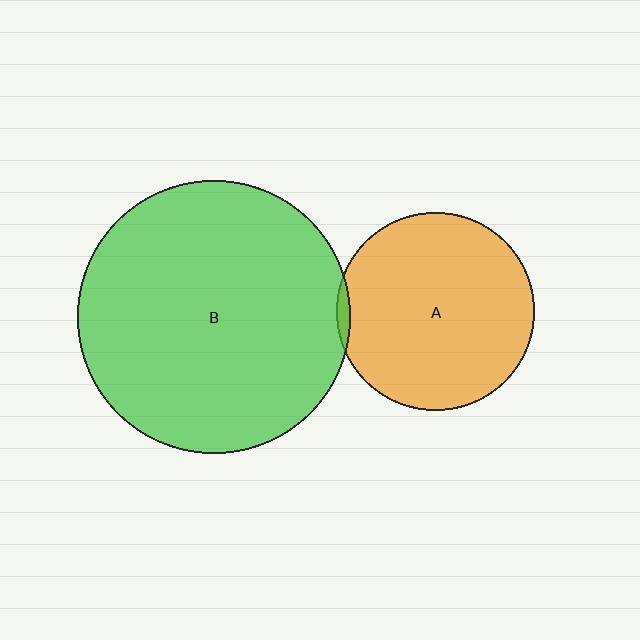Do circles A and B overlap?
Yes.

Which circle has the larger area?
Circle B (green).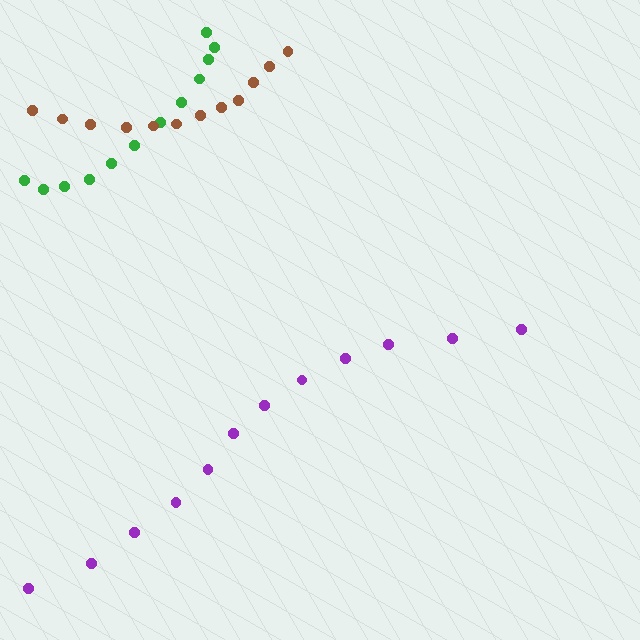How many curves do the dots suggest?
There are 3 distinct paths.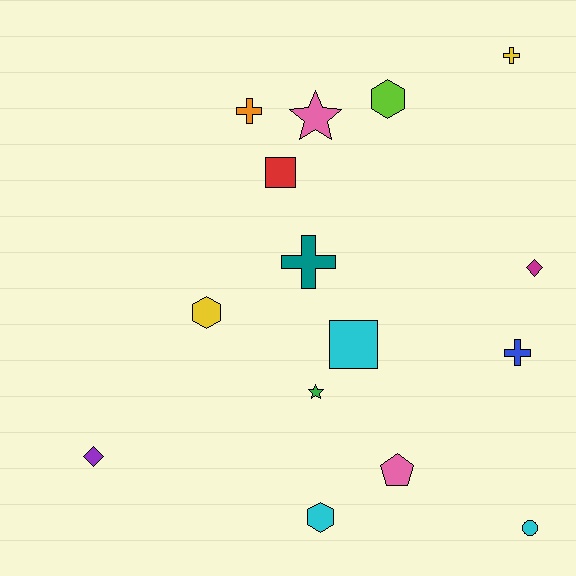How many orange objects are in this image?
There is 1 orange object.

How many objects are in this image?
There are 15 objects.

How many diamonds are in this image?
There are 2 diamonds.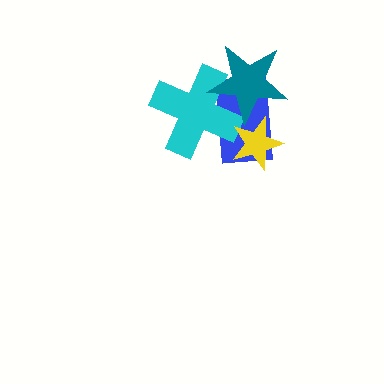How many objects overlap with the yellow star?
2 objects overlap with the yellow star.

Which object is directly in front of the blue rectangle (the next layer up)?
The cyan cross is directly in front of the blue rectangle.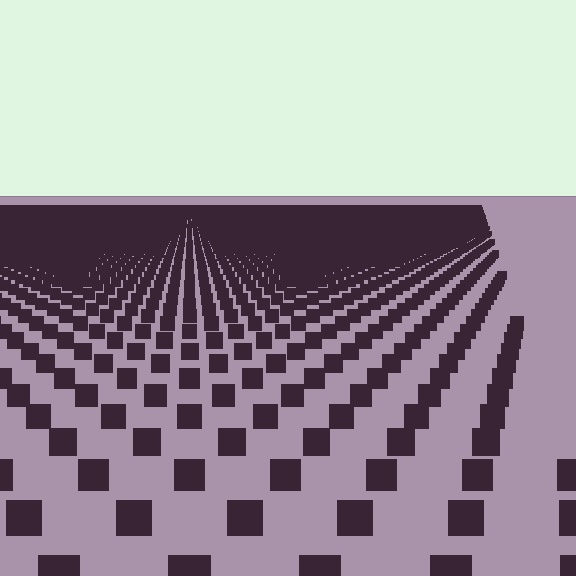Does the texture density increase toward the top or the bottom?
Density increases toward the top.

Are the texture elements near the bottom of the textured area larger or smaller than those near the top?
Larger. Near the bottom, elements are closer to the viewer and appear at a bigger on-screen size.